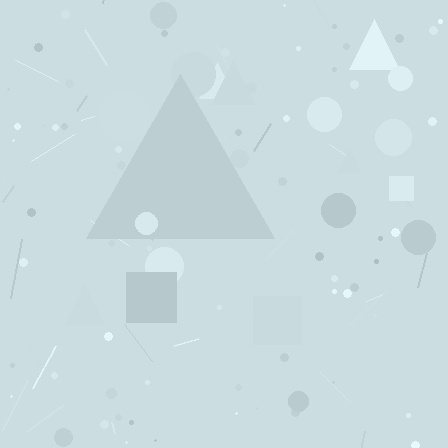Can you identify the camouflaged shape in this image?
The camouflaged shape is a triangle.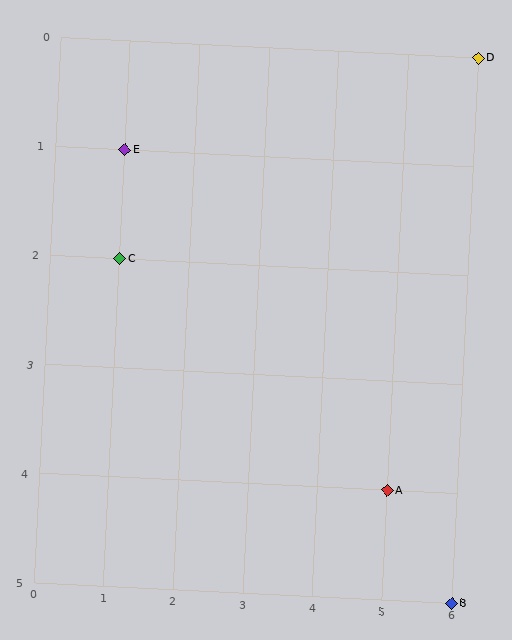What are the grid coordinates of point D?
Point D is at grid coordinates (6, 0).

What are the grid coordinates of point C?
Point C is at grid coordinates (1, 2).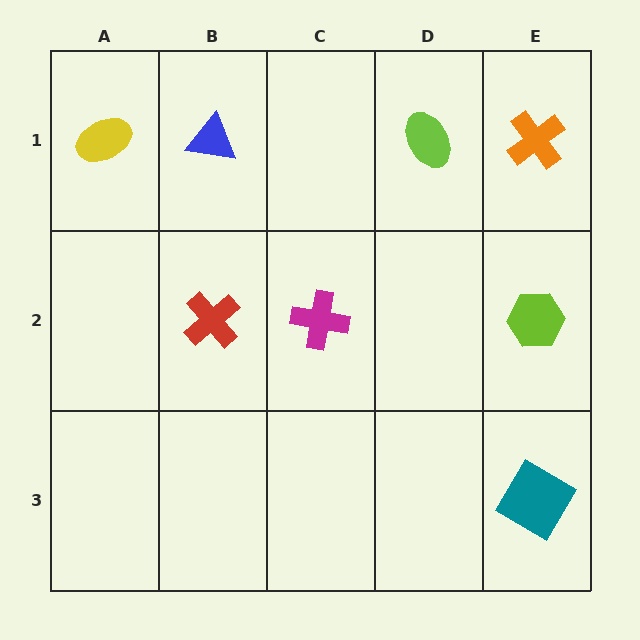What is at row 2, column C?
A magenta cross.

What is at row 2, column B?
A red cross.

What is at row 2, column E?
A lime hexagon.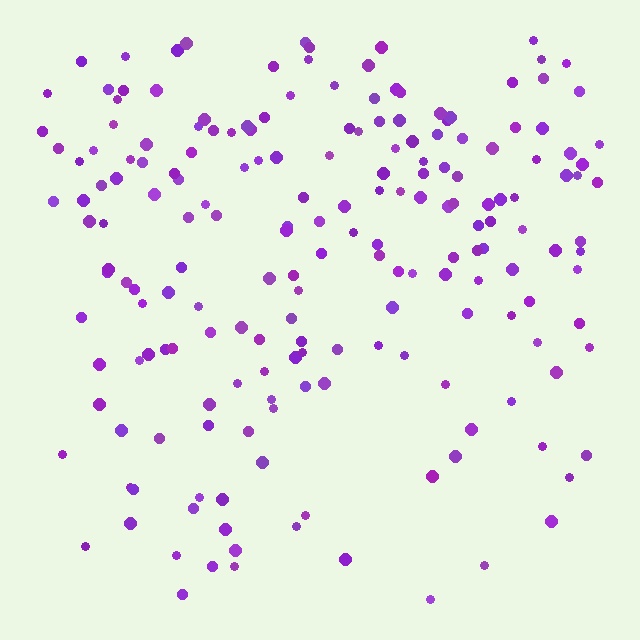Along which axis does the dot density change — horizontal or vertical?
Vertical.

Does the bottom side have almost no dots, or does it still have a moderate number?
Still a moderate number, just noticeably fewer than the top.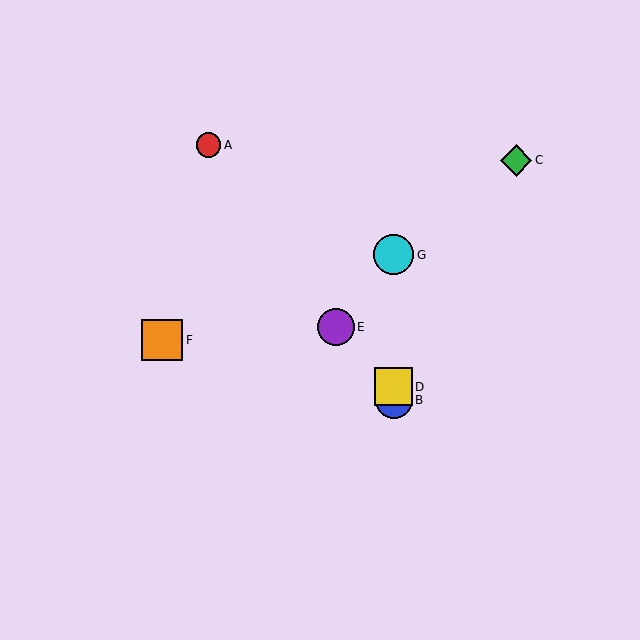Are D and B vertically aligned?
Yes, both are at x≈394.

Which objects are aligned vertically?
Objects B, D, G are aligned vertically.